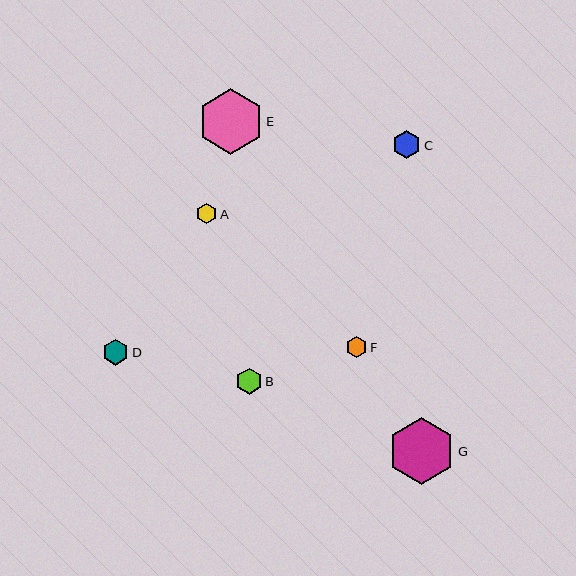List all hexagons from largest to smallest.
From largest to smallest: G, E, C, D, B, A, F.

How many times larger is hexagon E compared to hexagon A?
Hexagon E is approximately 3.1 times the size of hexagon A.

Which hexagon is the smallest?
Hexagon F is the smallest with a size of approximately 21 pixels.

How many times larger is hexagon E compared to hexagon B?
Hexagon E is approximately 2.5 times the size of hexagon B.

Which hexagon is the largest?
Hexagon G is the largest with a size of approximately 66 pixels.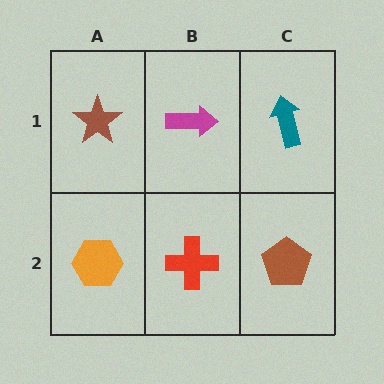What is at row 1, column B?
A magenta arrow.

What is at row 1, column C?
A teal arrow.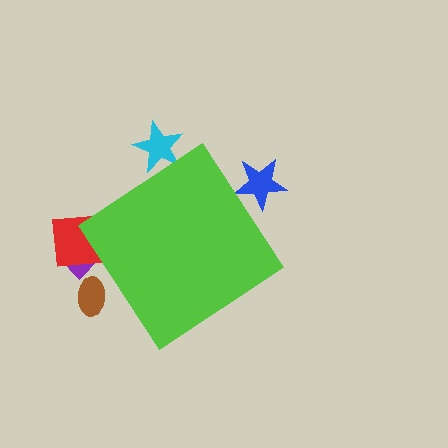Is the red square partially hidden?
Yes, the red square is partially hidden behind the lime diamond.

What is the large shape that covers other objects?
A lime diamond.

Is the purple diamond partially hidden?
Yes, the purple diamond is partially hidden behind the lime diamond.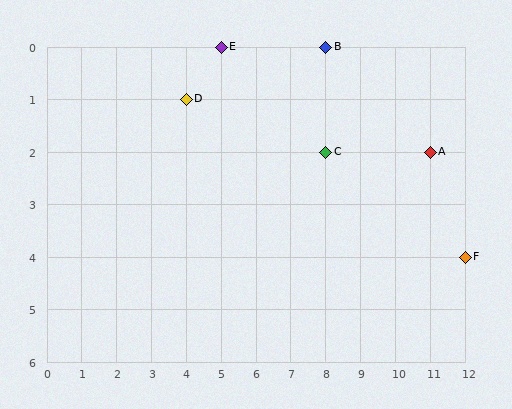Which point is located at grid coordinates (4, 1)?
Point D is at (4, 1).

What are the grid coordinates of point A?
Point A is at grid coordinates (11, 2).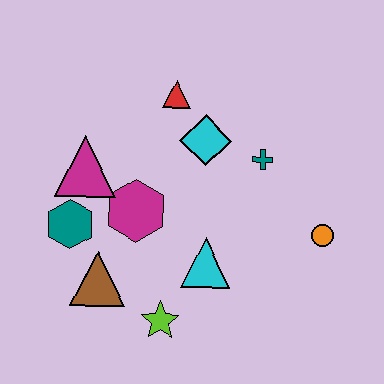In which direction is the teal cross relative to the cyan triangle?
The teal cross is above the cyan triangle.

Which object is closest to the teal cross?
The cyan diamond is closest to the teal cross.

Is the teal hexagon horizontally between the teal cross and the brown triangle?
No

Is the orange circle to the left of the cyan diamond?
No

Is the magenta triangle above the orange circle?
Yes